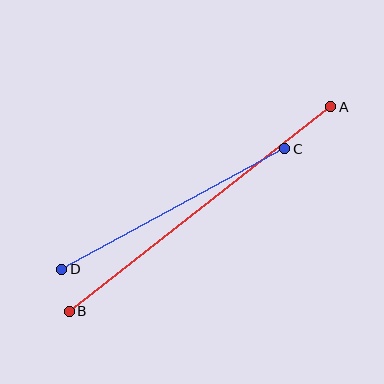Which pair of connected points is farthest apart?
Points A and B are farthest apart.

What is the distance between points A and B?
The distance is approximately 332 pixels.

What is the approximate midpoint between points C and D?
The midpoint is at approximately (173, 209) pixels.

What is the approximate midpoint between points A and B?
The midpoint is at approximately (200, 209) pixels.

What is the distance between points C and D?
The distance is approximately 253 pixels.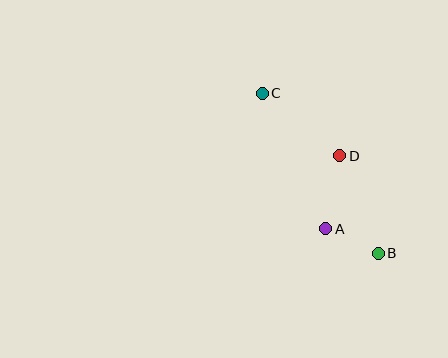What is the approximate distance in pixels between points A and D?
The distance between A and D is approximately 74 pixels.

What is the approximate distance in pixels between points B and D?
The distance between B and D is approximately 105 pixels.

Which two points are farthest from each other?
Points B and C are farthest from each other.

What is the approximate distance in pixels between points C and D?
The distance between C and D is approximately 99 pixels.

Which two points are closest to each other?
Points A and B are closest to each other.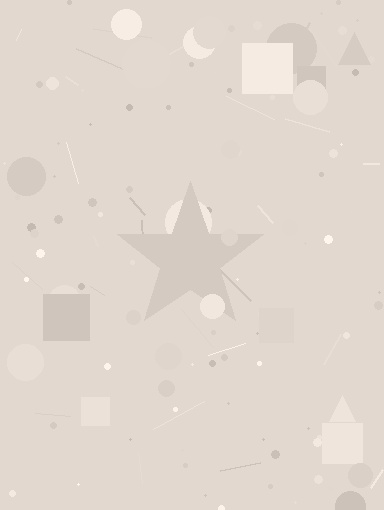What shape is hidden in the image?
A star is hidden in the image.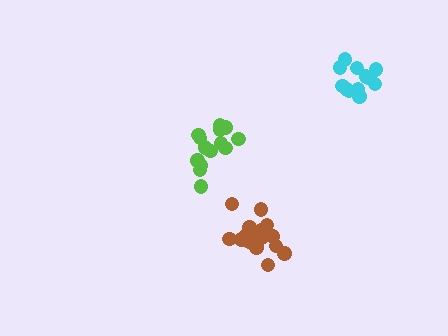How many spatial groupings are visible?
There are 3 spatial groupings.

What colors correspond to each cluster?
The clusters are colored: lime, cyan, brown.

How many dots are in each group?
Group 1: 14 dots, Group 2: 13 dots, Group 3: 19 dots (46 total).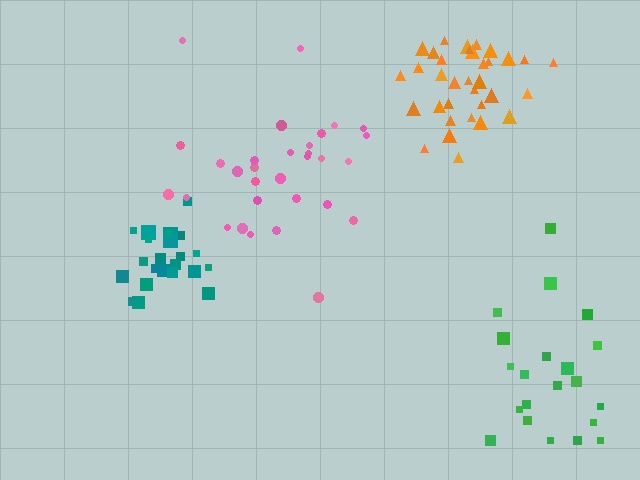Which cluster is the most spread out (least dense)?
Green.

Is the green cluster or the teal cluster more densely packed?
Teal.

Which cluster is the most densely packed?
Teal.